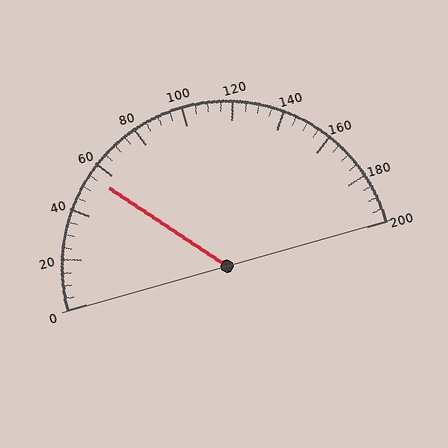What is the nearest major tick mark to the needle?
The nearest major tick mark is 60.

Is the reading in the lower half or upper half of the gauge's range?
The reading is in the lower half of the range (0 to 200).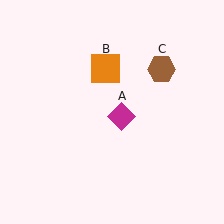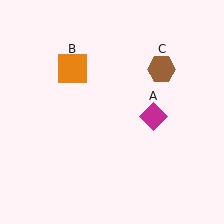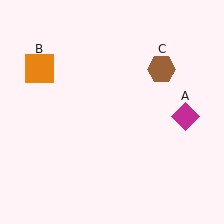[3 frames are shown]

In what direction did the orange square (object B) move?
The orange square (object B) moved left.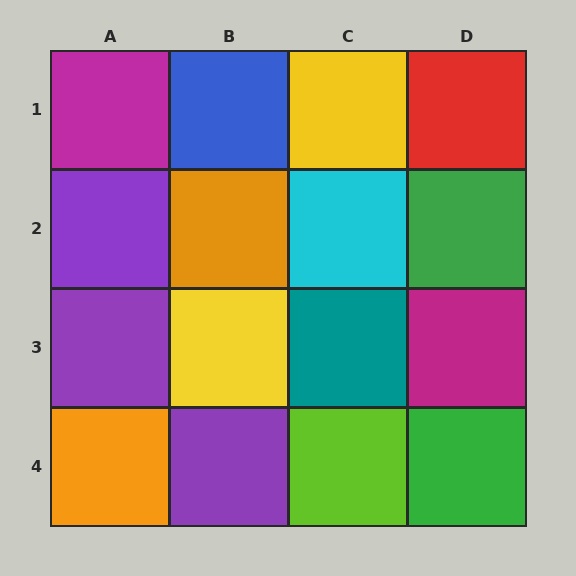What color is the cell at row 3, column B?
Yellow.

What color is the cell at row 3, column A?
Purple.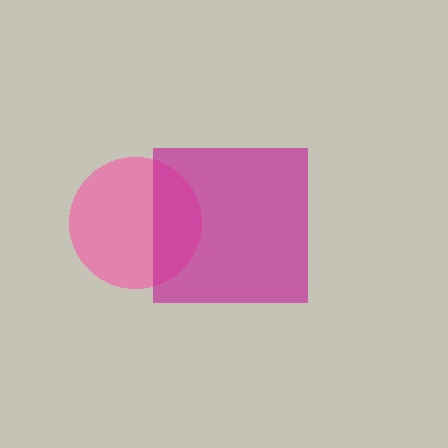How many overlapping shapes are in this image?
There are 2 overlapping shapes in the image.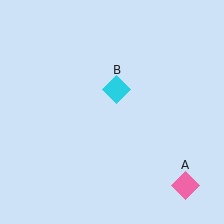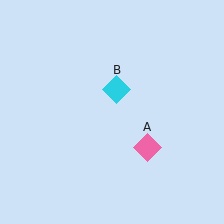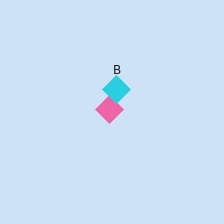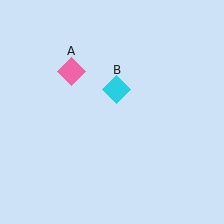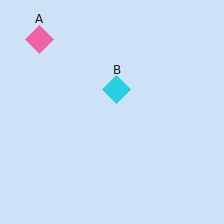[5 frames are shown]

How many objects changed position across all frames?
1 object changed position: pink diamond (object A).